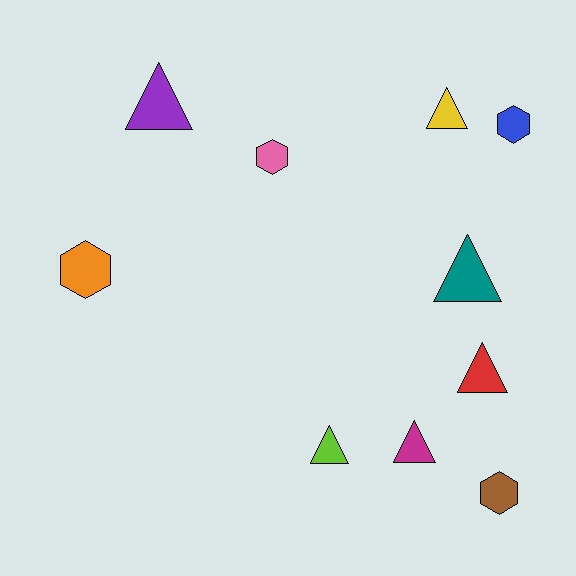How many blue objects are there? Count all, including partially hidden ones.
There is 1 blue object.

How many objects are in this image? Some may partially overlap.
There are 10 objects.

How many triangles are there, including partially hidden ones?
There are 6 triangles.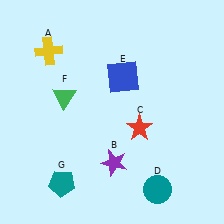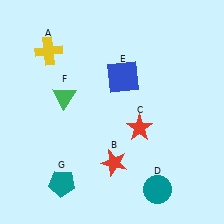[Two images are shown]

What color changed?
The star (B) changed from purple in Image 1 to red in Image 2.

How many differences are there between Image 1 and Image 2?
There is 1 difference between the two images.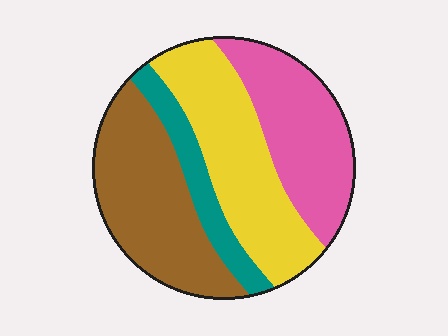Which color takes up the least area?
Teal, at roughly 10%.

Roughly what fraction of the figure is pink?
Pink takes up about one quarter (1/4) of the figure.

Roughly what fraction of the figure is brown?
Brown covers 31% of the figure.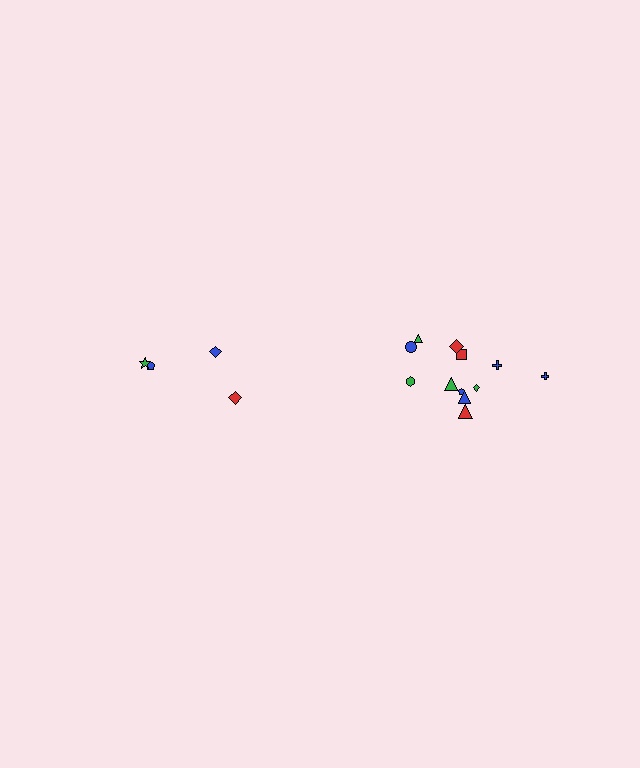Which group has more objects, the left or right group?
The right group.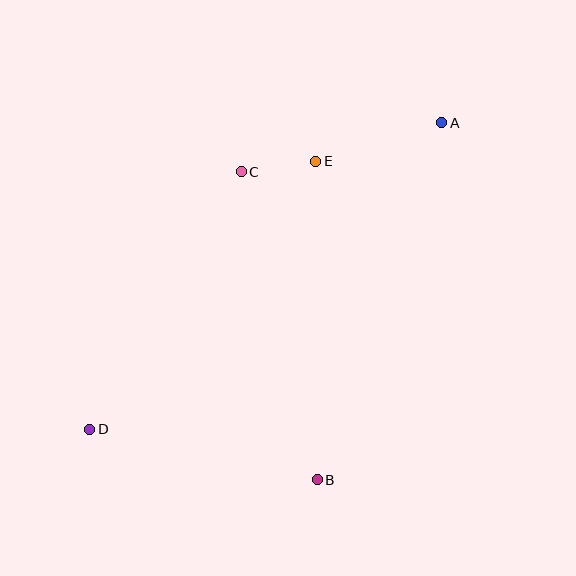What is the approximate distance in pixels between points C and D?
The distance between C and D is approximately 299 pixels.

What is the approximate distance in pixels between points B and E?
The distance between B and E is approximately 319 pixels.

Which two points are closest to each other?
Points C and E are closest to each other.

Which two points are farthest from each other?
Points A and D are farthest from each other.